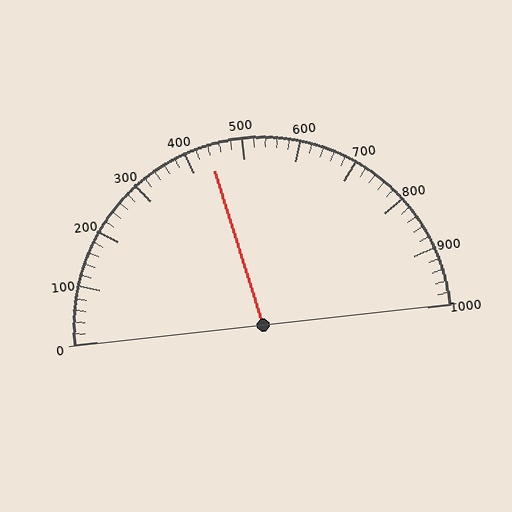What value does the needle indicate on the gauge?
The needle indicates approximately 440.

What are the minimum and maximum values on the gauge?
The gauge ranges from 0 to 1000.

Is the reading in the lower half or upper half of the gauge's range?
The reading is in the lower half of the range (0 to 1000).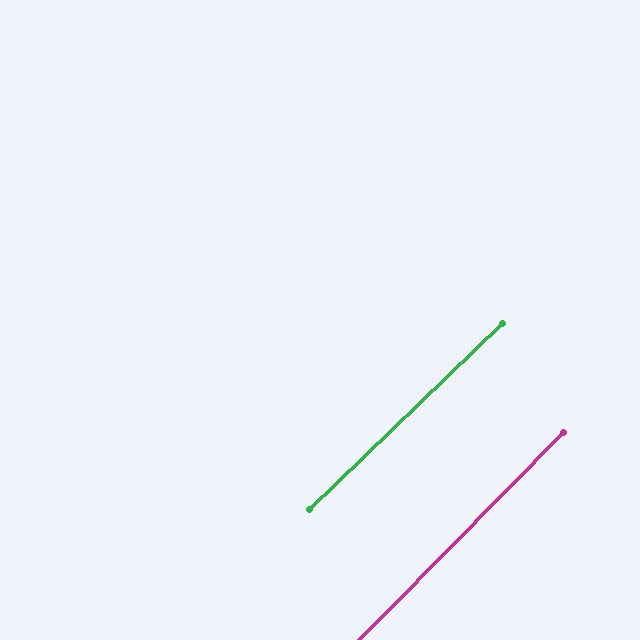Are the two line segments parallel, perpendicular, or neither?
Parallel — their directions differ by only 1.5°.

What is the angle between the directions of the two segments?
Approximately 1 degree.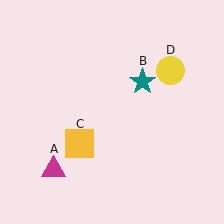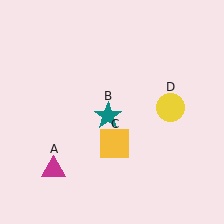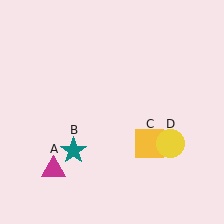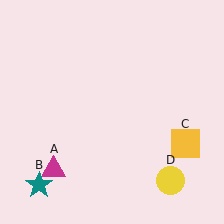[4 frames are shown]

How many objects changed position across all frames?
3 objects changed position: teal star (object B), yellow square (object C), yellow circle (object D).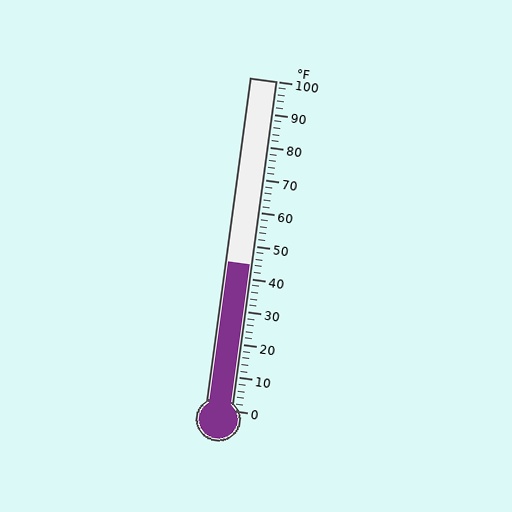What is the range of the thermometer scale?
The thermometer scale ranges from 0°F to 100°F.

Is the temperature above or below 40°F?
The temperature is above 40°F.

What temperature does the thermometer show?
The thermometer shows approximately 44°F.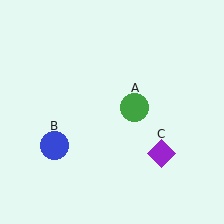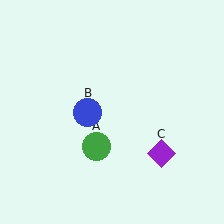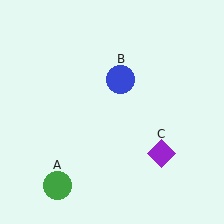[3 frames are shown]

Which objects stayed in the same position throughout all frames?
Purple diamond (object C) remained stationary.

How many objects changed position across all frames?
2 objects changed position: green circle (object A), blue circle (object B).